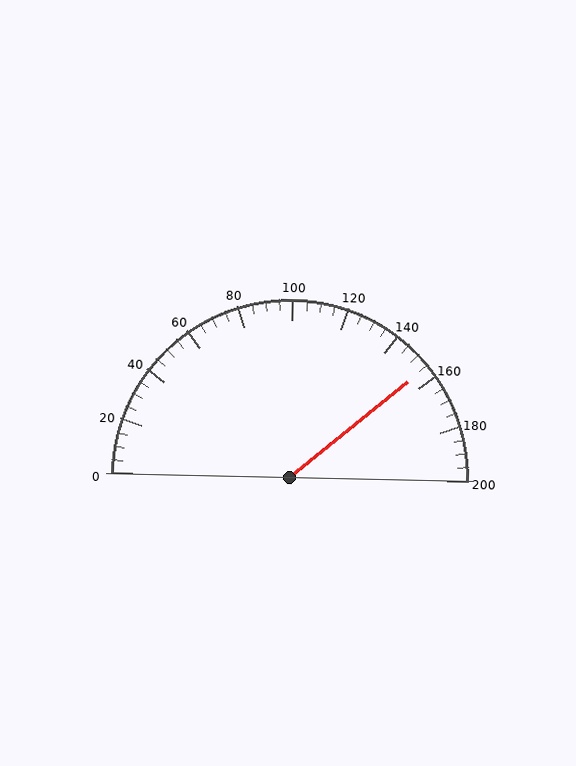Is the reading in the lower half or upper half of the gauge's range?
The reading is in the upper half of the range (0 to 200).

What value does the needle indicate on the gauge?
The needle indicates approximately 155.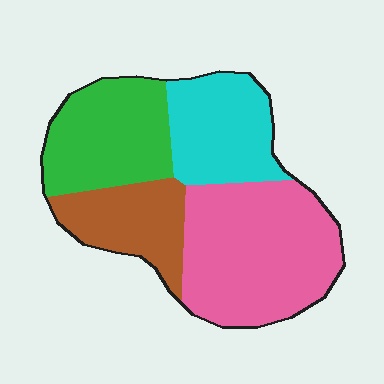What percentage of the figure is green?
Green takes up about one quarter (1/4) of the figure.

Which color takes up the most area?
Pink, at roughly 40%.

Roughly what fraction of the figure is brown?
Brown covers 17% of the figure.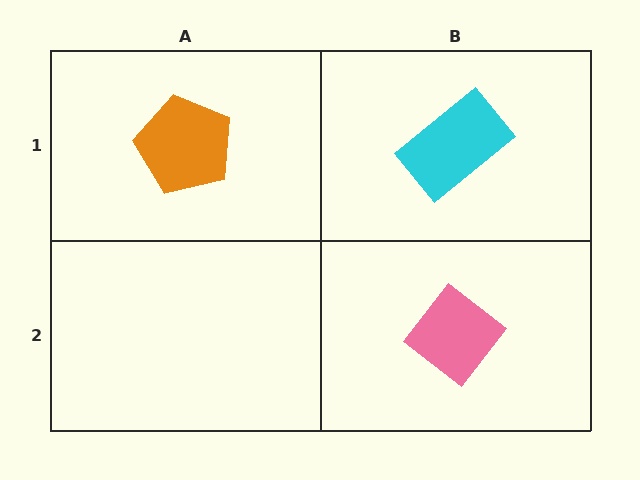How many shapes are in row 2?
1 shape.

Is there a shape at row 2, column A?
No, that cell is empty.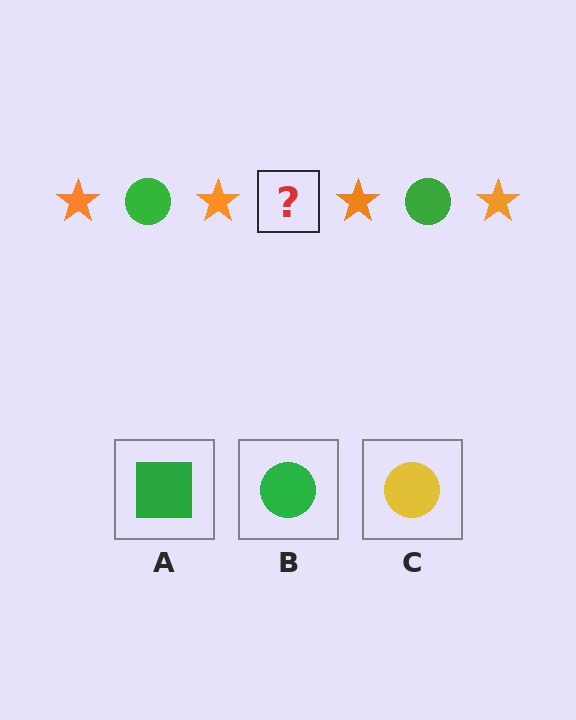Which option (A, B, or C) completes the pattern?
B.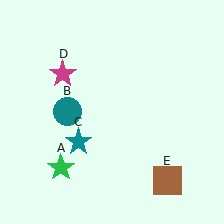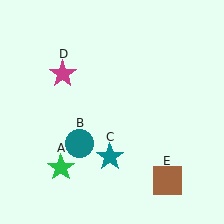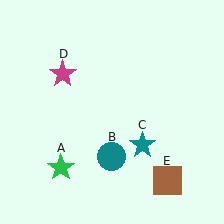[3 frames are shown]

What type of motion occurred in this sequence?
The teal circle (object B), teal star (object C) rotated counterclockwise around the center of the scene.